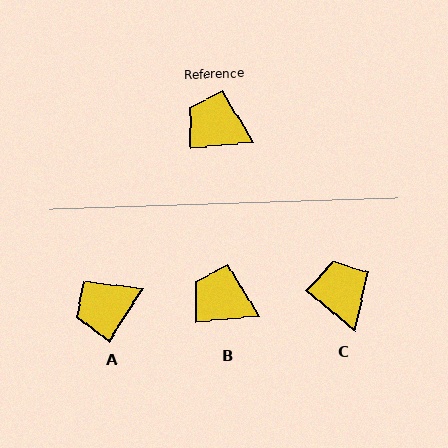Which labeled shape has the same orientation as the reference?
B.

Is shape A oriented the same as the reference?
No, it is off by about 52 degrees.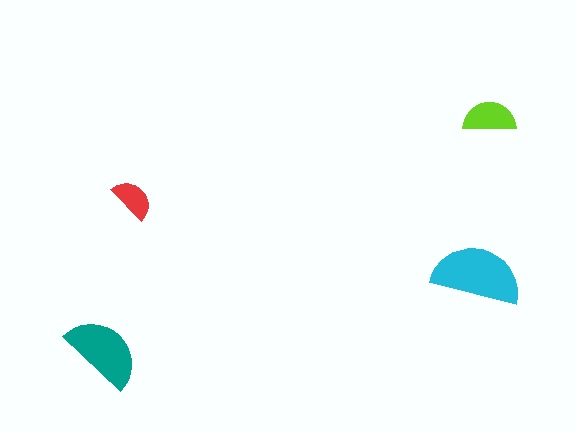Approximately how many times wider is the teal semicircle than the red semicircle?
About 2 times wider.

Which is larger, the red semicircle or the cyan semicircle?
The cyan one.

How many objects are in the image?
There are 4 objects in the image.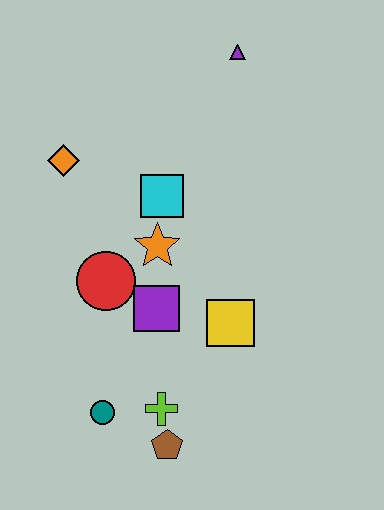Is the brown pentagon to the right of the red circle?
Yes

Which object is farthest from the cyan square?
The brown pentagon is farthest from the cyan square.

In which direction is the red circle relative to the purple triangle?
The red circle is below the purple triangle.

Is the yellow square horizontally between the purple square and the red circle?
No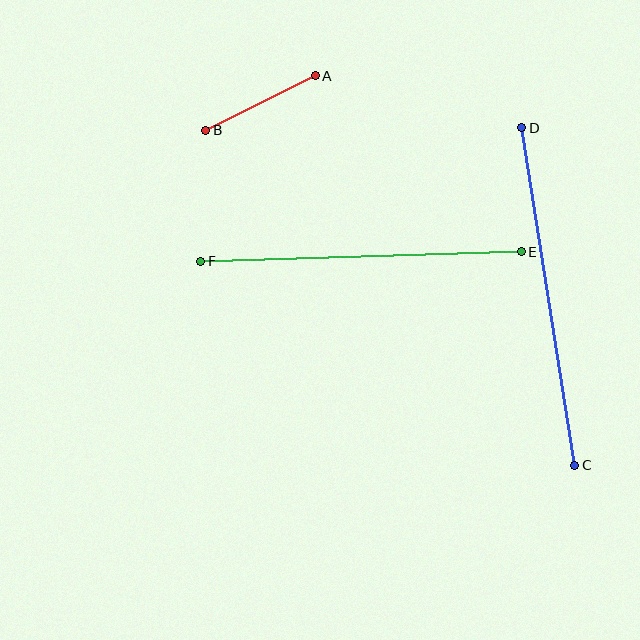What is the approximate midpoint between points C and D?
The midpoint is at approximately (548, 296) pixels.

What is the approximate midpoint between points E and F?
The midpoint is at approximately (361, 256) pixels.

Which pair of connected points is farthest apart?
Points C and D are farthest apart.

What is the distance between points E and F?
The distance is approximately 321 pixels.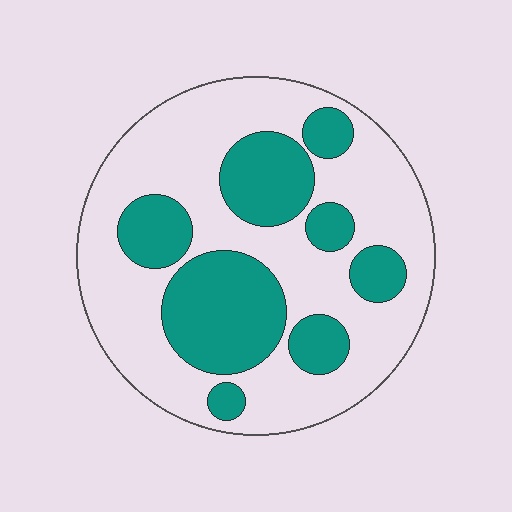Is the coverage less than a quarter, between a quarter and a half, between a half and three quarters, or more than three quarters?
Between a quarter and a half.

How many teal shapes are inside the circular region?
8.